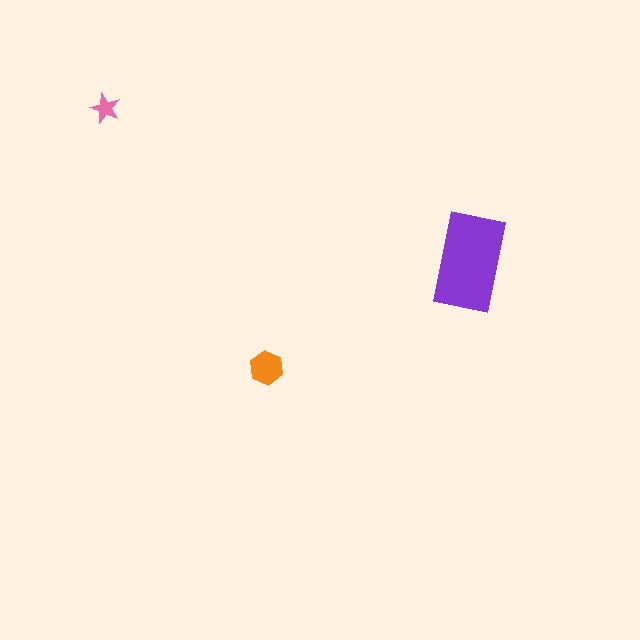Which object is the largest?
The purple rectangle.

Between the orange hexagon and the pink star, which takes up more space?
The orange hexagon.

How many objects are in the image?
There are 3 objects in the image.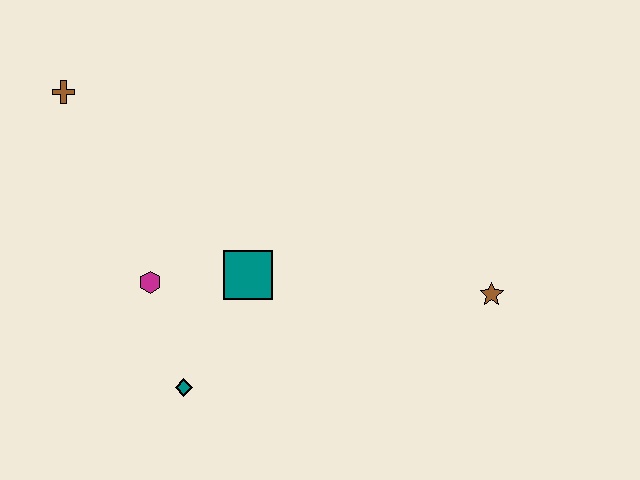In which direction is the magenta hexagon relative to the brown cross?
The magenta hexagon is below the brown cross.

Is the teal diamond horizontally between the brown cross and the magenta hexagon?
No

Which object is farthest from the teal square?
The brown cross is farthest from the teal square.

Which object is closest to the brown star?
The teal square is closest to the brown star.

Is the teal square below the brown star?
No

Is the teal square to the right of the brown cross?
Yes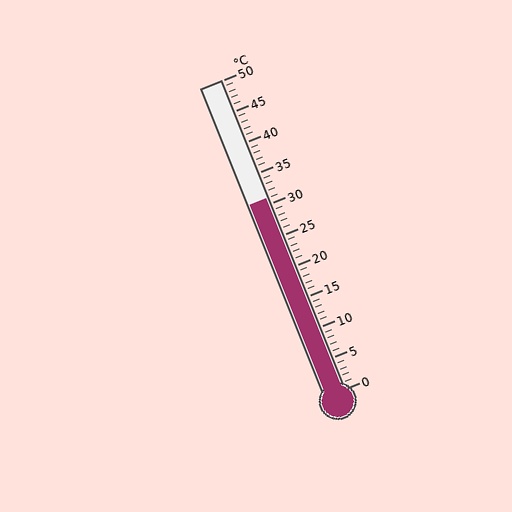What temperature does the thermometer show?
The thermometer shows approximately 31°C.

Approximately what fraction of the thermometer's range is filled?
The thermometer is filled to approximately 60% of its range.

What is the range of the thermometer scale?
The thermometer scale ranges from 0°C to 50°C.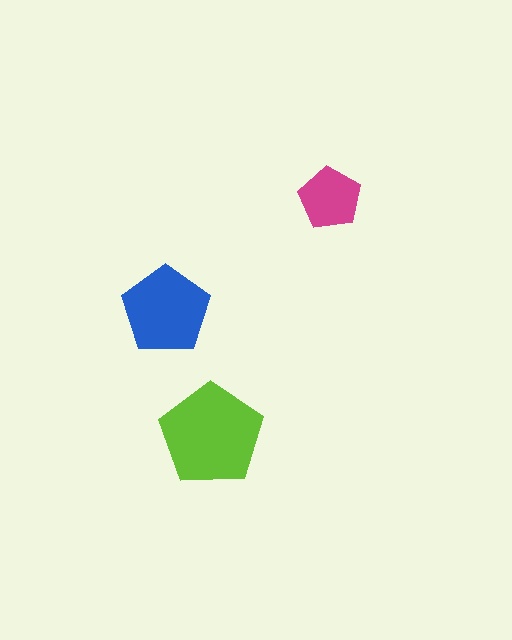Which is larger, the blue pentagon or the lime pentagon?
The lime one.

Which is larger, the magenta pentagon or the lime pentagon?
The lime one.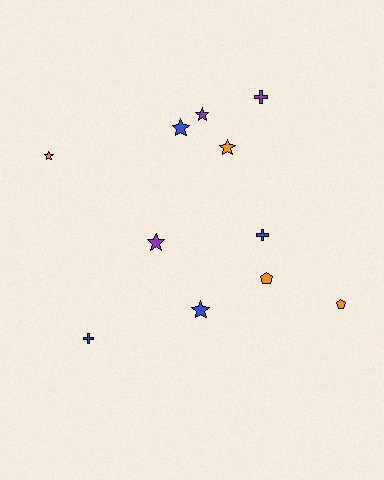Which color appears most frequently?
Orange, with 4 objects.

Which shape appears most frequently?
Star, with 6 objects.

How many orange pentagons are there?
There are 2 orange pentagons.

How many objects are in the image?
There are 11 objects.